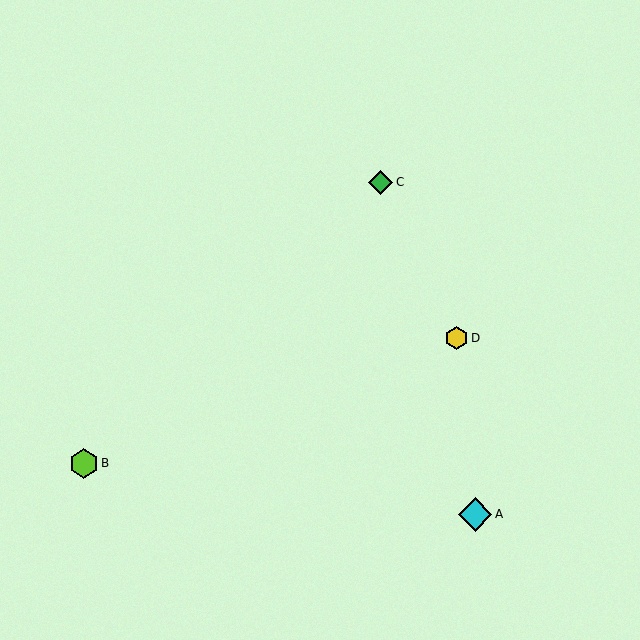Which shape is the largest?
The cyan diamond (labeled A) is the largest.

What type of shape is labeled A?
Shape A is a cyan diamond.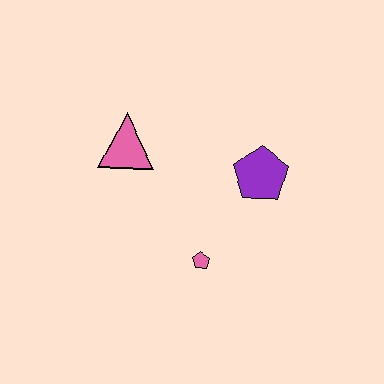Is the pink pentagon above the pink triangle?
No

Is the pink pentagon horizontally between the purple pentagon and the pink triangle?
Yes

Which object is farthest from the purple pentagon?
The pink triangle is farthest from the purple pentagon.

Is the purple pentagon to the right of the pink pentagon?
Yes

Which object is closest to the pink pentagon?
The purple pentagon is closest to the pink pentagon.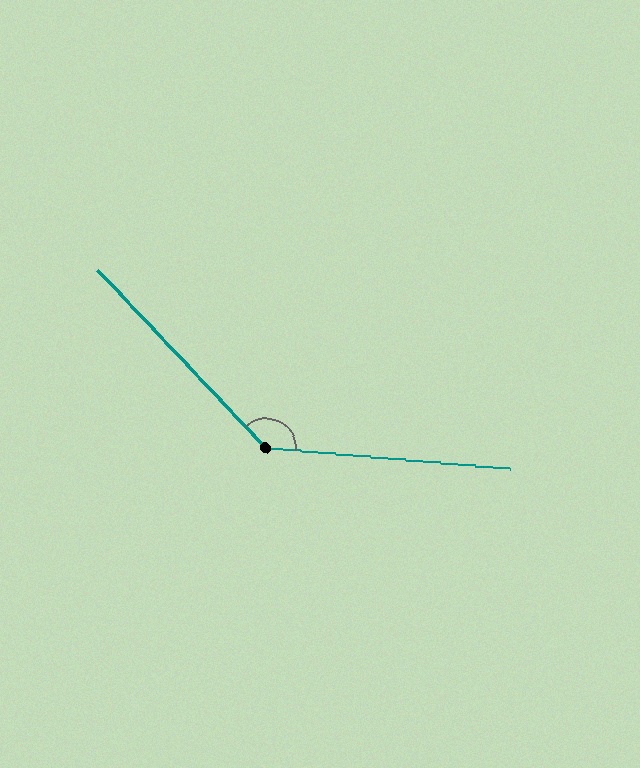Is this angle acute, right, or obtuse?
It is obtuse.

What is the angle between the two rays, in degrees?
Approximately 138 degrees.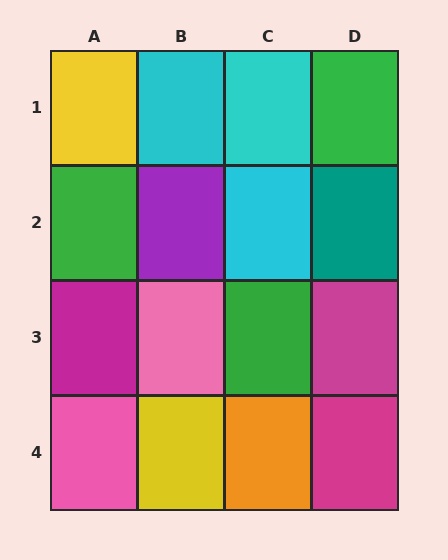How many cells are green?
3 cells are green.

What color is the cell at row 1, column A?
Yellow.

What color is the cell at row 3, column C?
Green.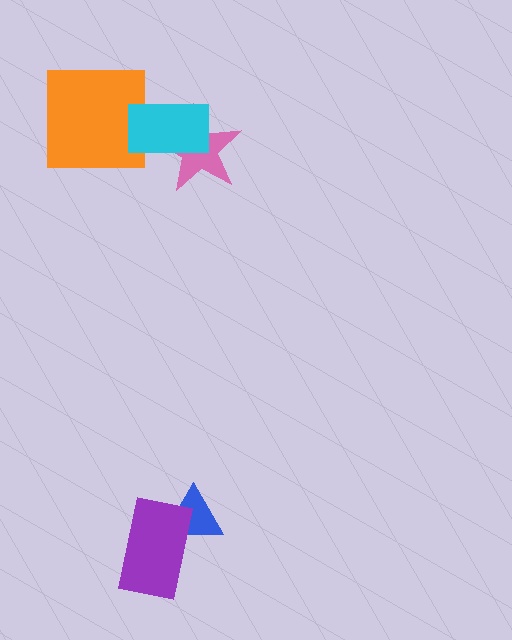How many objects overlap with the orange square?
1 object overlaps with the orange square.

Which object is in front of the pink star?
The cyan rectangle is in front of the pink star.